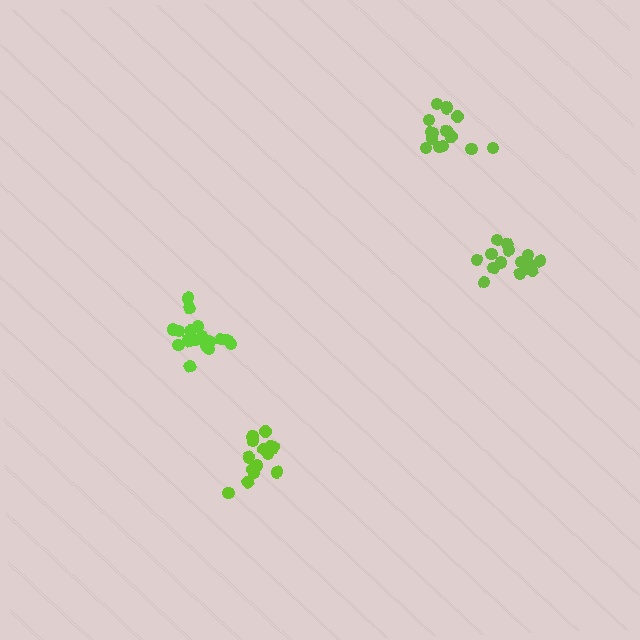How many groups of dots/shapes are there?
There are 4 groups.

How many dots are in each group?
Group 1: 15 dots, Group 2: 14 dots, Group 3: 19 dots, Group 4: 15 dots (63 total).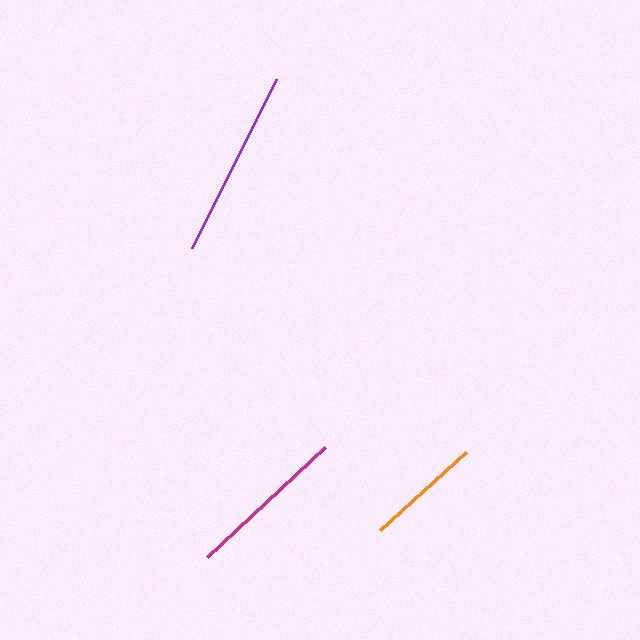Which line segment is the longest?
The purple line is the longest at approximately 188 pixels.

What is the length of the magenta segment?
The magenta segment is approximately 161 pixels long.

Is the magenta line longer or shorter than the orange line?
The magenta line is longer than the orange line.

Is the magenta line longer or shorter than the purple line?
The purple line is longer than the magenta line.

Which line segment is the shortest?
The orange line is the shortest at approximately 116 pixels.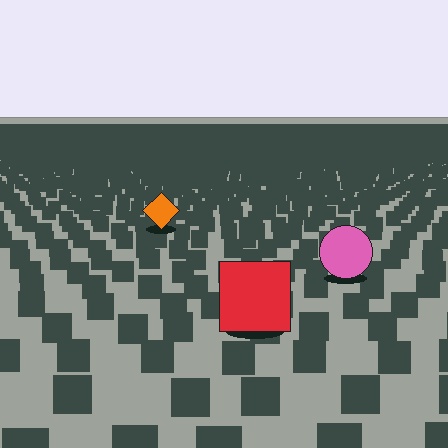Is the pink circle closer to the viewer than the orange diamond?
Yes. The pink circle is closer — you can tell from the texture gradient: the ground texture is coarser near it.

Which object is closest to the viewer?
The red square is closest. The texture marks near it are larger and more spread out.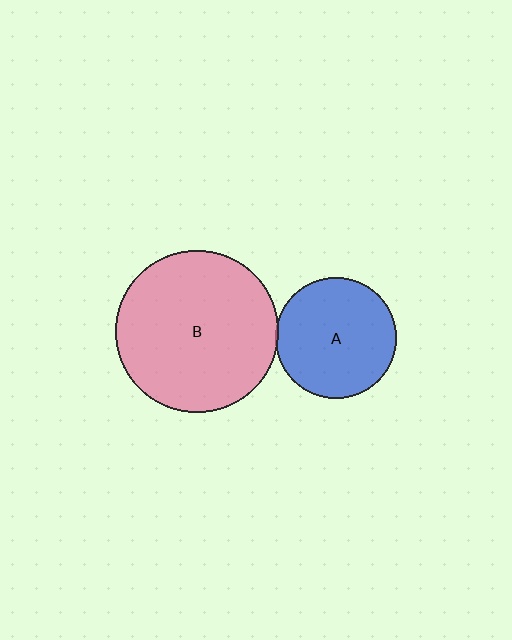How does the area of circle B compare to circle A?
Approximately 1.8 times.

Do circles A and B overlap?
Yes.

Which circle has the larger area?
Circle B (pink).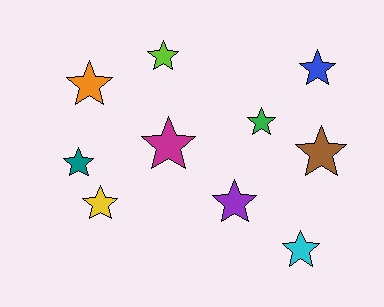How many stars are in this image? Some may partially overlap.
There are 10 stars.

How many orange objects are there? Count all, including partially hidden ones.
There is 1 orange object.